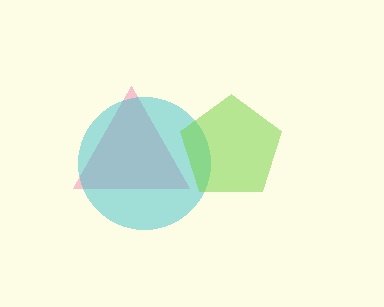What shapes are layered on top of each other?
The layered shapes are: a pink triangle, a cyan circle, a lime pentagon.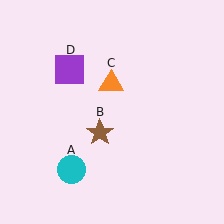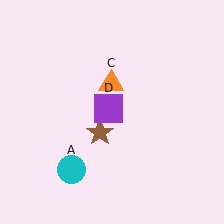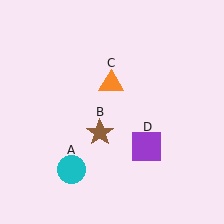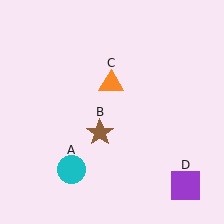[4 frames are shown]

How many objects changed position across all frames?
1 object changed position: purple square (object D).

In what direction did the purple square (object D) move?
The purple square (object D) moved down and to the right.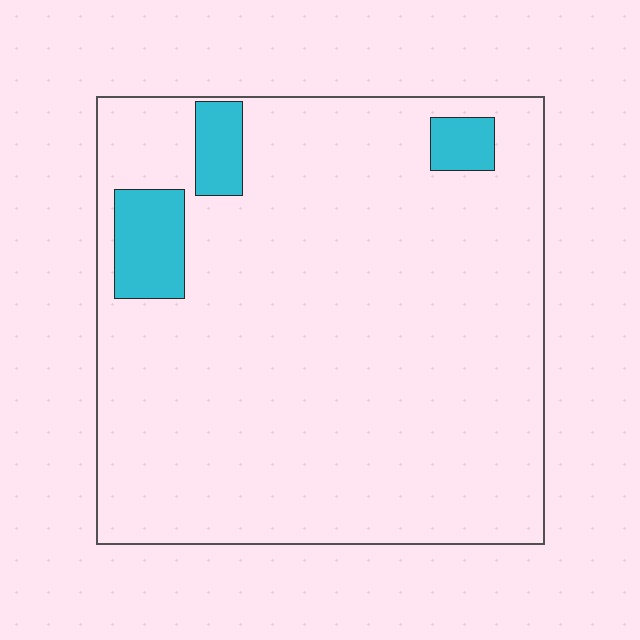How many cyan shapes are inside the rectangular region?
3.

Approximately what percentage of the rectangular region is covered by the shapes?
Approximately 10%.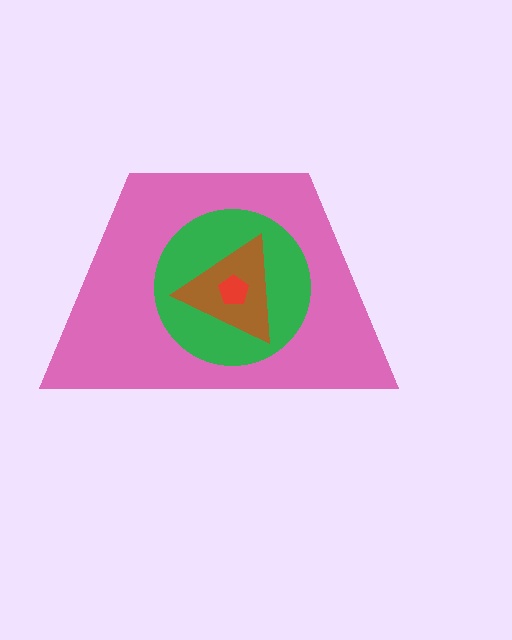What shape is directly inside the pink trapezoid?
The green circle.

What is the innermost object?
The red pentagon.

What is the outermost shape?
The pink trapezoid.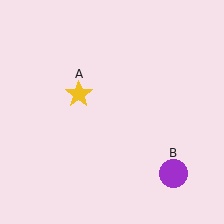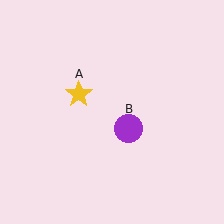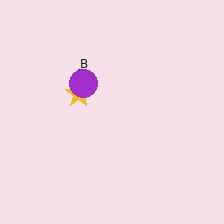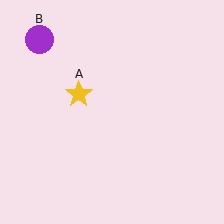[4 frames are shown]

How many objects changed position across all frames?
1 object changed position: purple circle (object B).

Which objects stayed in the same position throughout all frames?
Yellow star (object A) remained stationary.